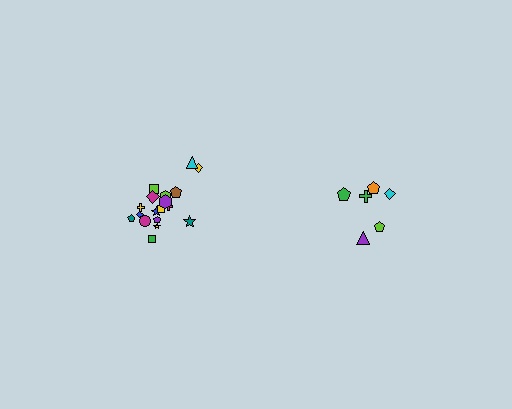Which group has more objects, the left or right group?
The left group.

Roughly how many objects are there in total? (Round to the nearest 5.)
Roughly 25 objects in total.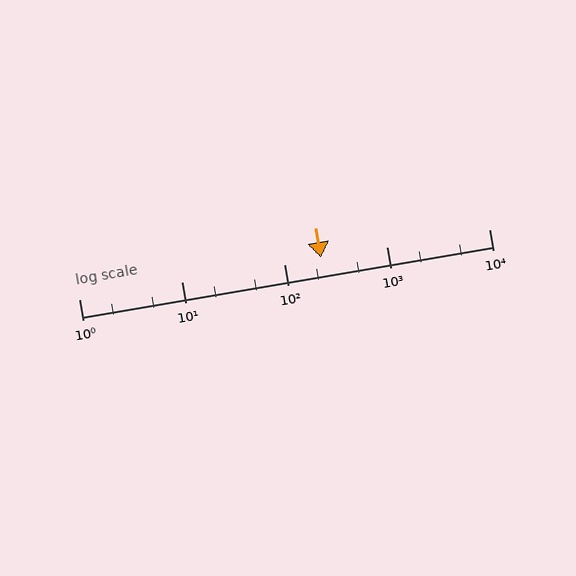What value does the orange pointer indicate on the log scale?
The pointer indicates approximately 230.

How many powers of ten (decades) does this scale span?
The scale spans 4 decades, from 1 to 10000.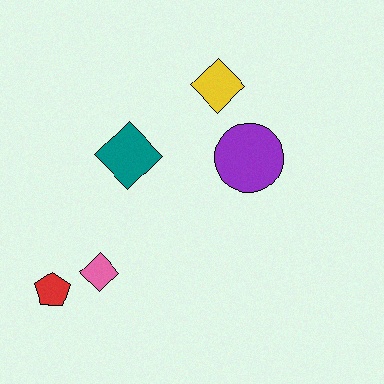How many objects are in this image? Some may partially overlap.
There are 5 objects.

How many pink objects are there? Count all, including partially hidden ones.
There is 1 pink object.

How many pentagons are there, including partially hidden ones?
There is 1 pentagon.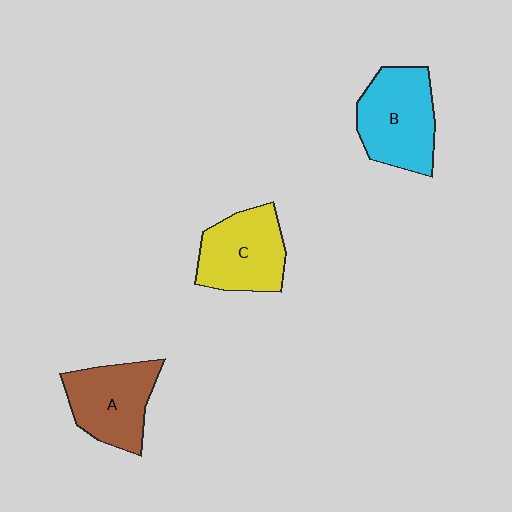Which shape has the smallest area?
Shape A (brown).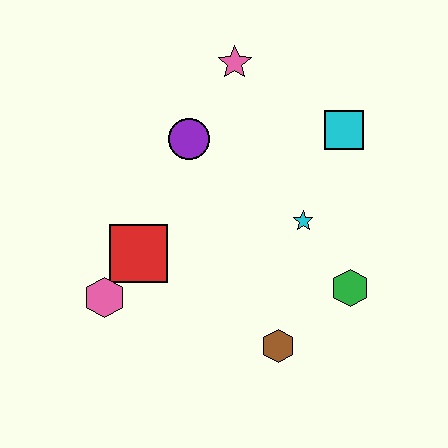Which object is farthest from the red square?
The cyan square is farthest from the red square.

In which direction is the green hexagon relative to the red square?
The green hexagon is to the right of the red square.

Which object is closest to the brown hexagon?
The green hexagon is closest to the brown hexagon.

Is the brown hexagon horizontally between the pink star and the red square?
No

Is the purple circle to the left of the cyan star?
Yes